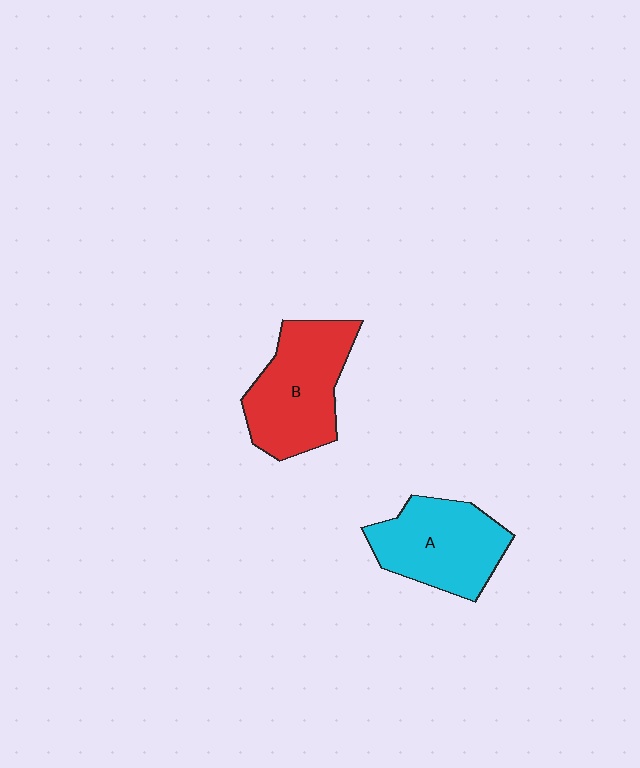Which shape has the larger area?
Shape B (red).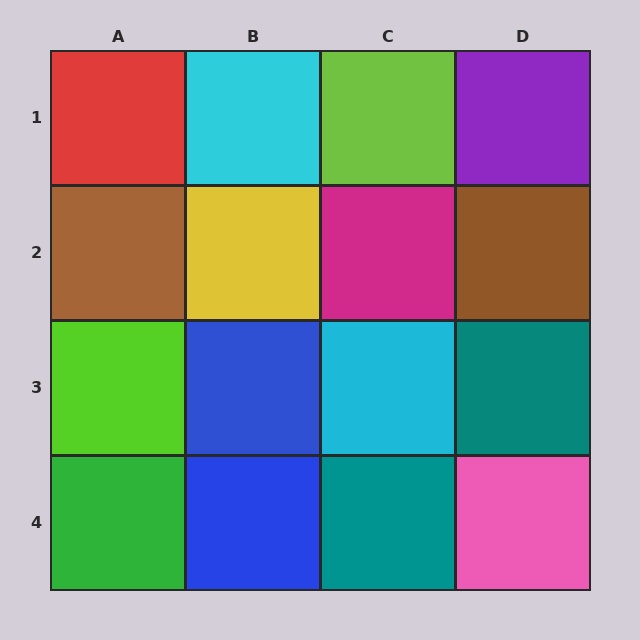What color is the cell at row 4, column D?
Pink.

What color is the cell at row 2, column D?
Brown.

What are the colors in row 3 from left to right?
Lime, blue, cyan, teal.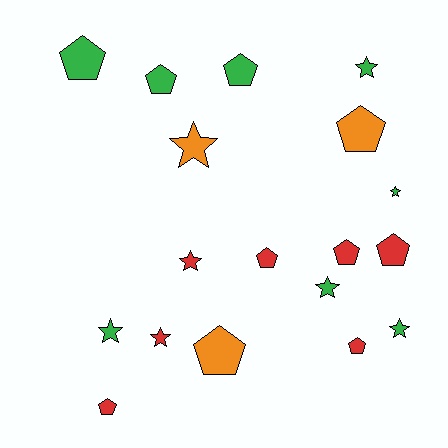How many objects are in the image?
There are 18 objects.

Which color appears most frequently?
Green, with 8 objects.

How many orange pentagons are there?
There are 2 orange pentagons.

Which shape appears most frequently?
Pentagon, with 10 objects.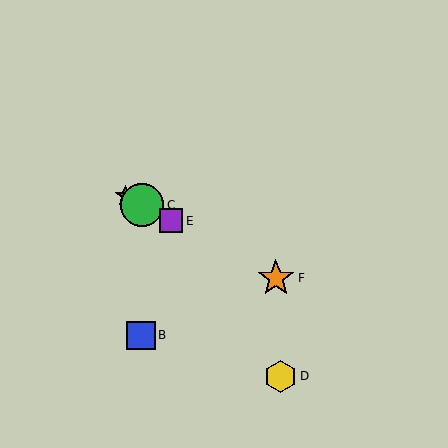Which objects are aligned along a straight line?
Objects A, C, E, F are aligned along a straight line.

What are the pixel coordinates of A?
Object A is at (126, 196).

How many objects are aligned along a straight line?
4 objects (A, C, E, F) are aligned along a straight line.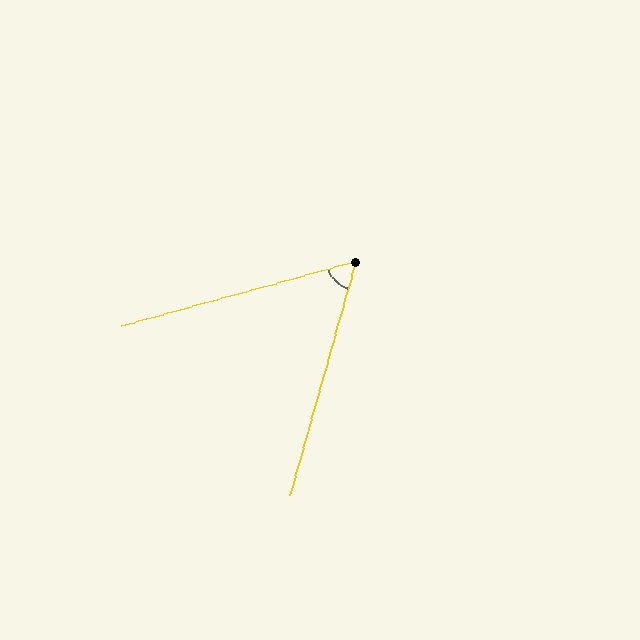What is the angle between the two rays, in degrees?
Approximately 59 degrees.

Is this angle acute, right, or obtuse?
It is acute.